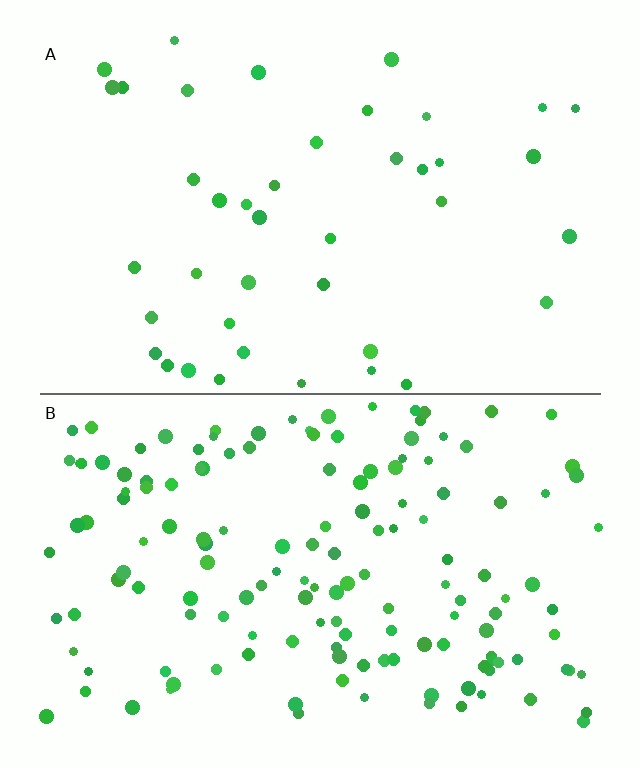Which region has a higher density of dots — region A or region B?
B (the bottom).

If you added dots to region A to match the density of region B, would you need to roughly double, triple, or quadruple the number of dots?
Approximately quadruple.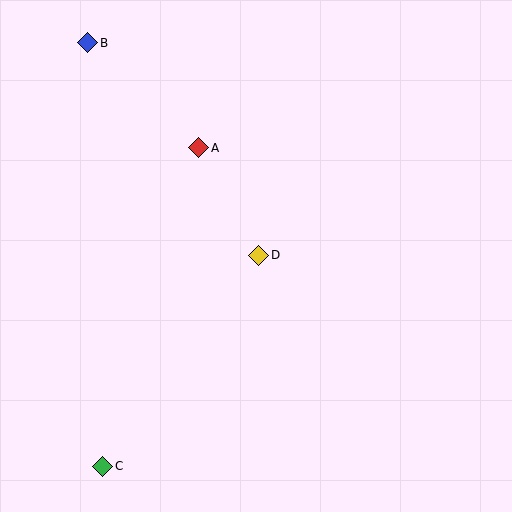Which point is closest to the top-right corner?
Point A is closest to the top-right corner.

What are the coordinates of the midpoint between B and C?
The midpoint between B and C is at (95, 255).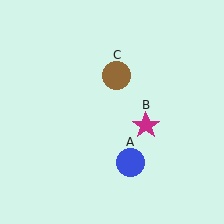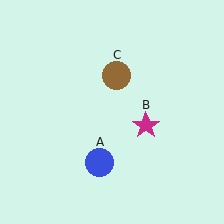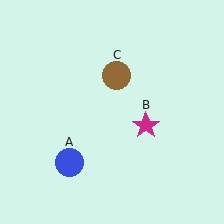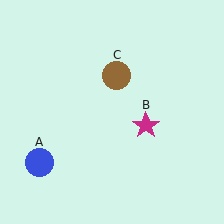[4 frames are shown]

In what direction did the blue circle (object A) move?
The blue circle (object A) moved left.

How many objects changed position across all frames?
1 object changed position: blue circle (object A).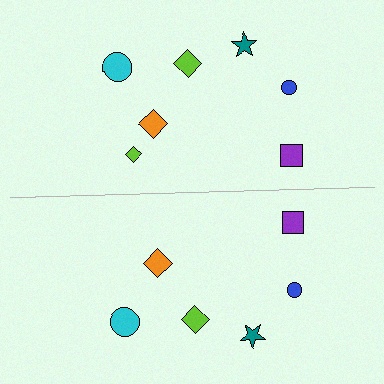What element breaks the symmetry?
A lime diamond is missing from the bottom side.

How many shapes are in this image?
There are 13 shapes in this image.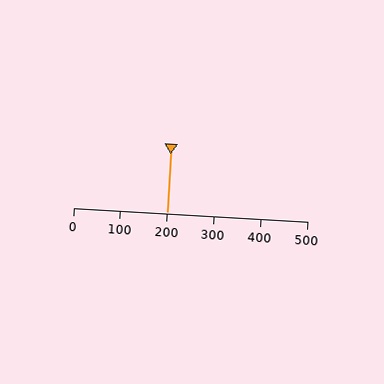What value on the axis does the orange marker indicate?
The marker indicates approximately 200.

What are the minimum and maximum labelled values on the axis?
The axis runs from 0 to 500.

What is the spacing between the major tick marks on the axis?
The major ticks are spaced 100 apart.